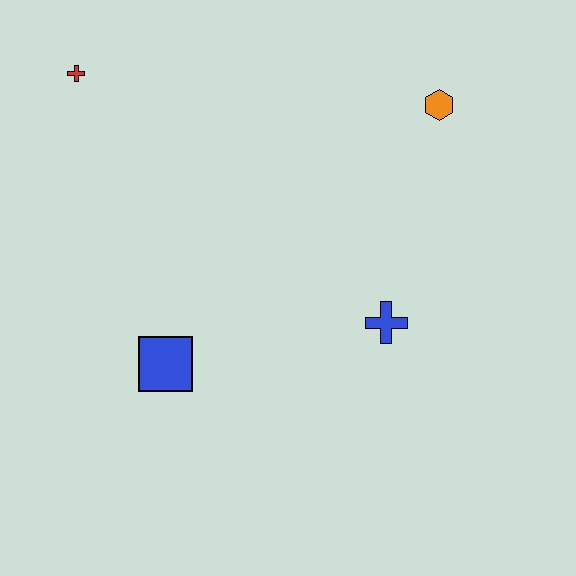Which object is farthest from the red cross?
The blue cross is farthest from the red cross.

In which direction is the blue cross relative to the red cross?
The blue cross is to the right of the red cross.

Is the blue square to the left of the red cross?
No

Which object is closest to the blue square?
The blue cross is closest to the blue square.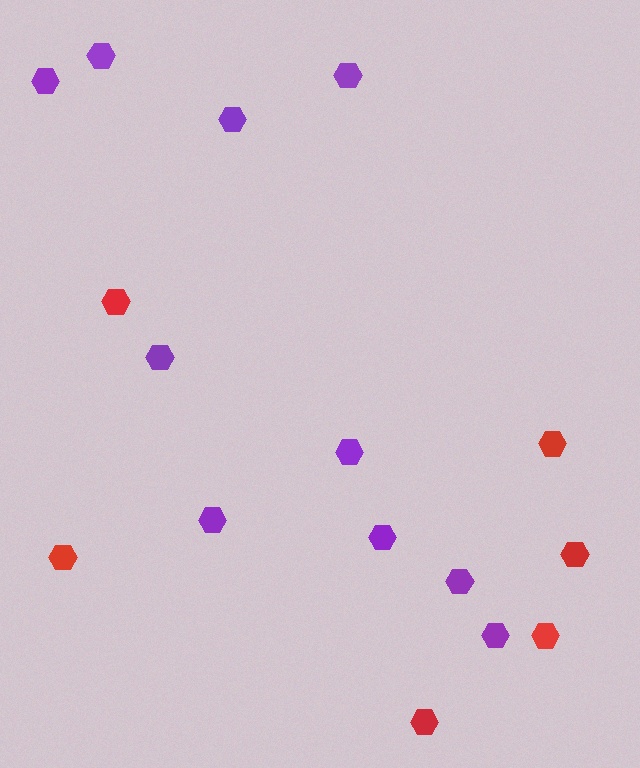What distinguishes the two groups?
There are 2 groups: one group of red hexagons (6) and one group of purple hexagons (10).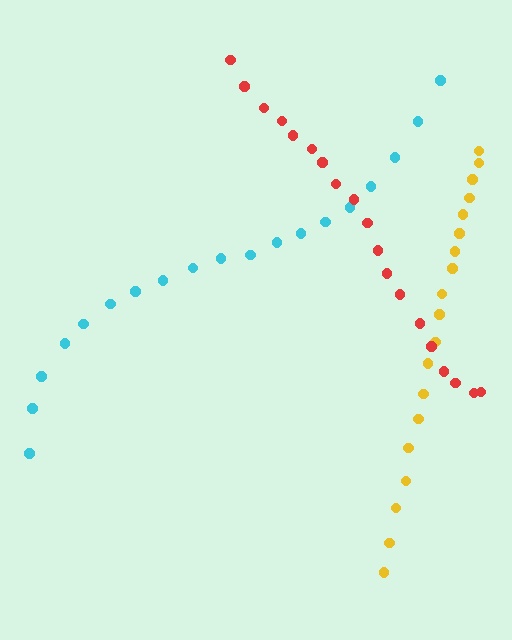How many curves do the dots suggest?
There are 3 distinct paths.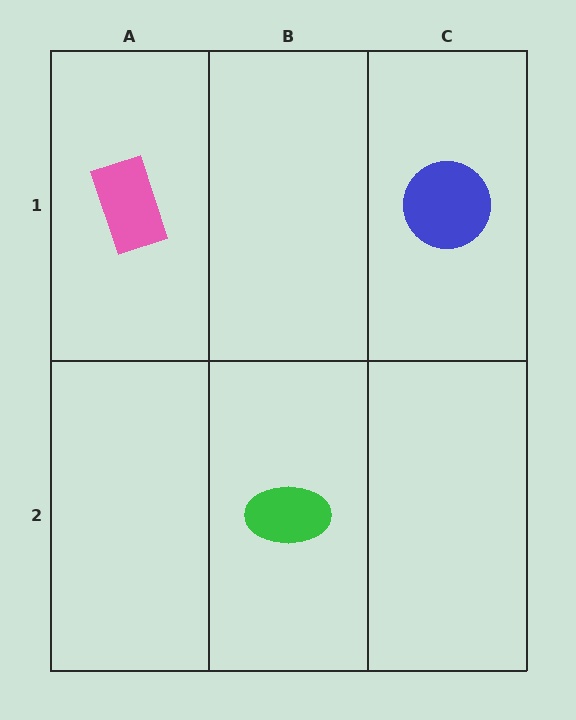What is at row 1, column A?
A pink rectangle.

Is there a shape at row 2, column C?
No, that cell is empty.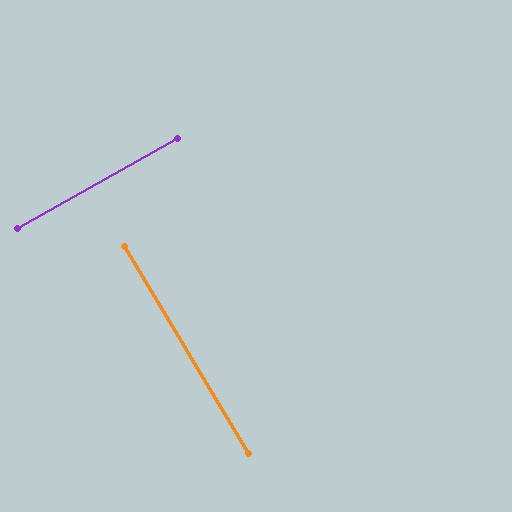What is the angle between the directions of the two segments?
Approximately 88 degrees.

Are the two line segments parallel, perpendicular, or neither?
Perpendicular — they meet at approximately 88°.